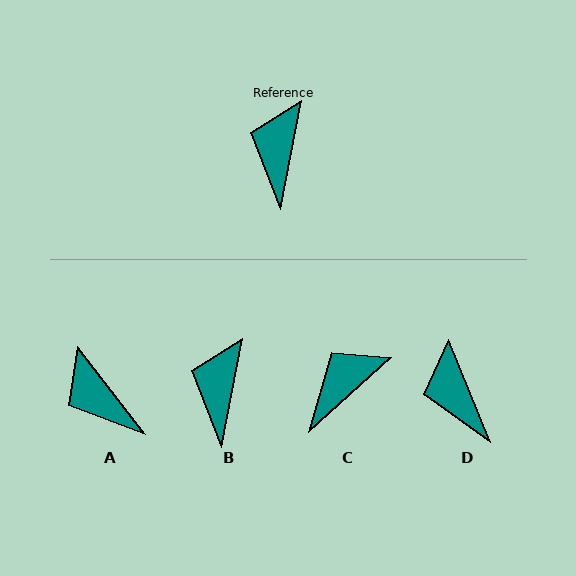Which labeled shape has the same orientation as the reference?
B.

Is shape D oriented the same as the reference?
No, it is off by about 33 degrees.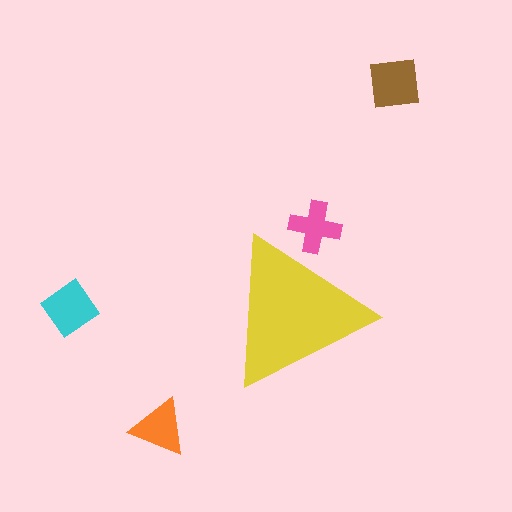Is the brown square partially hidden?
No, the brown square is fully visible.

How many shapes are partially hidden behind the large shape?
1 shape is partially hidden.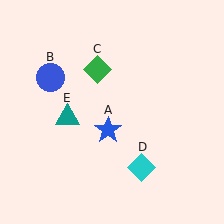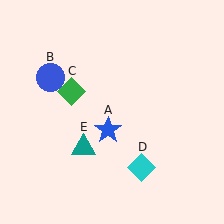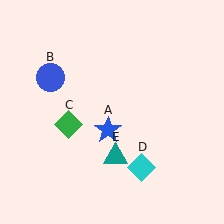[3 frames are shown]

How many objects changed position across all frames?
2 objects changed position: green diamond (object C), teal triangle (object E).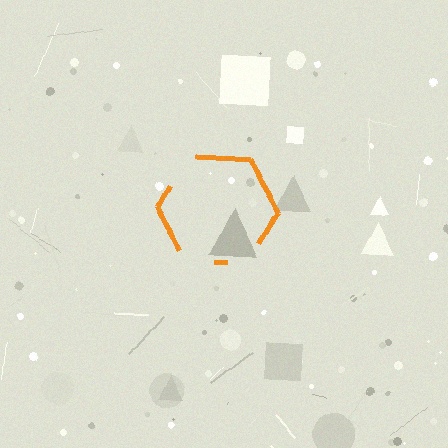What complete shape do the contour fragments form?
The contour fragments form a hexagon.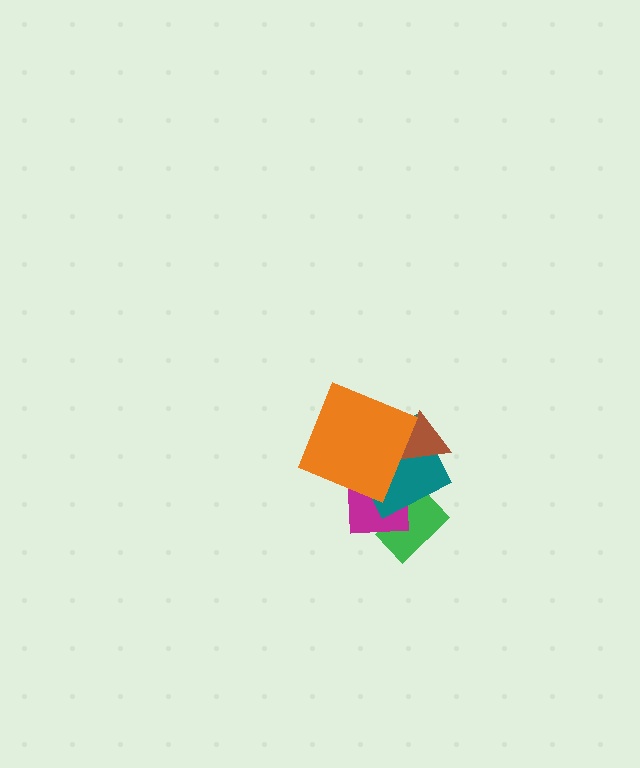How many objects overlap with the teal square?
4 objects overlap with the teal square.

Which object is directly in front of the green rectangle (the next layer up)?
The magenta square is directly in front of the green rectangle.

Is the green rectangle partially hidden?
Yes, it is partially covered by another shape.